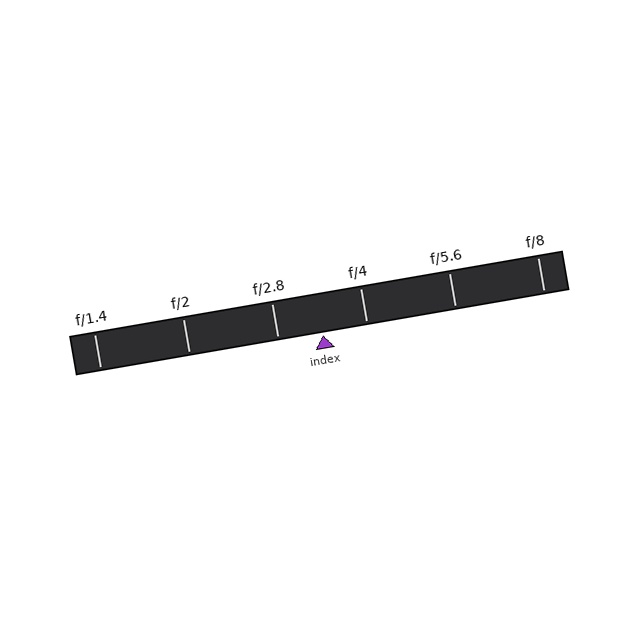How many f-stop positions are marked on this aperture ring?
There are 6 f-stop positions marked.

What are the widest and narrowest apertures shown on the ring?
The widest aperture shown is f/1.4 and the narrowest is f/8.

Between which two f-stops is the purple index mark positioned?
The index mark is between f/2.8 and f/4.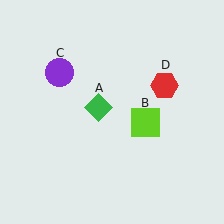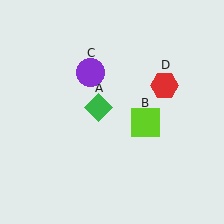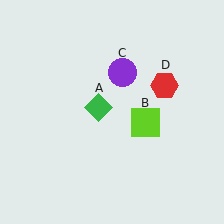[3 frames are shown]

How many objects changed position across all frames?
1 object changed position: purple circle (object C).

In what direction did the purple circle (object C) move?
The purple circle (object C) moved right.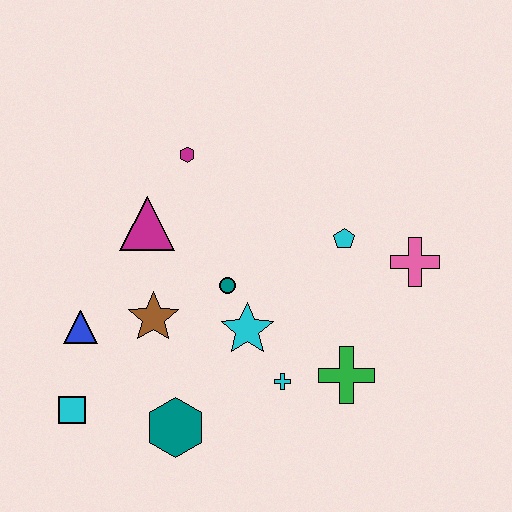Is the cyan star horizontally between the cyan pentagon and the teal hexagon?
Yes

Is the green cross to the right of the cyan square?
Yes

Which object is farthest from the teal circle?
The cyan square is farthest from the teal circle.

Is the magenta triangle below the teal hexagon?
No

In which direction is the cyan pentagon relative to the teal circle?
The cyan pentagon is to the right of the teal circle.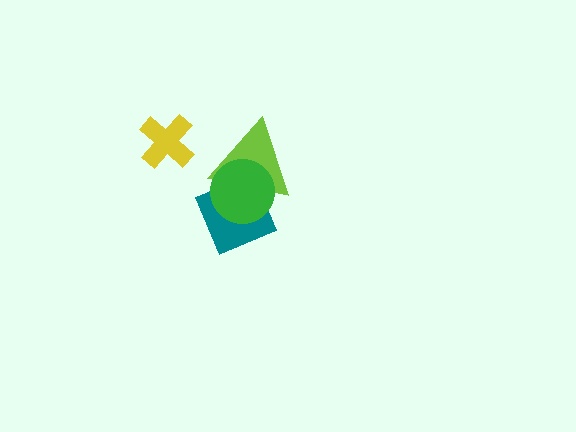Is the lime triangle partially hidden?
Yes, it is partially covered by another shape.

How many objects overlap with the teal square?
2 objects overlap with the teal square.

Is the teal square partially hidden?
Yes, it is partially covered by another shape.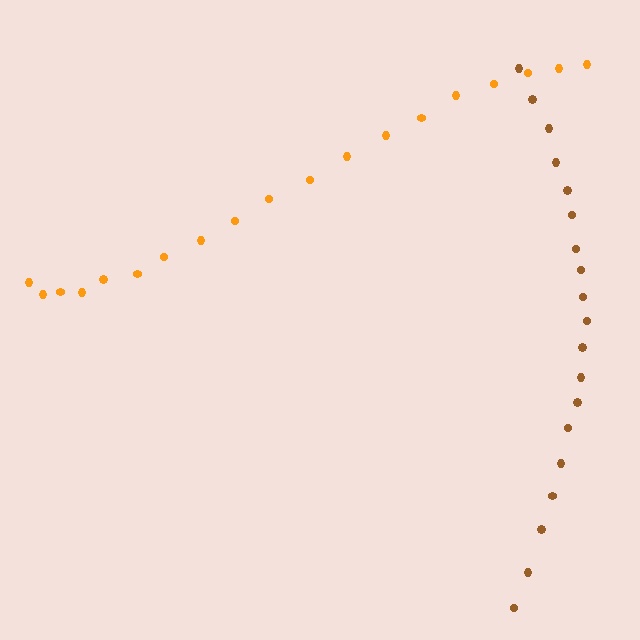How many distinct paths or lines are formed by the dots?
There are 2 distinct paths.